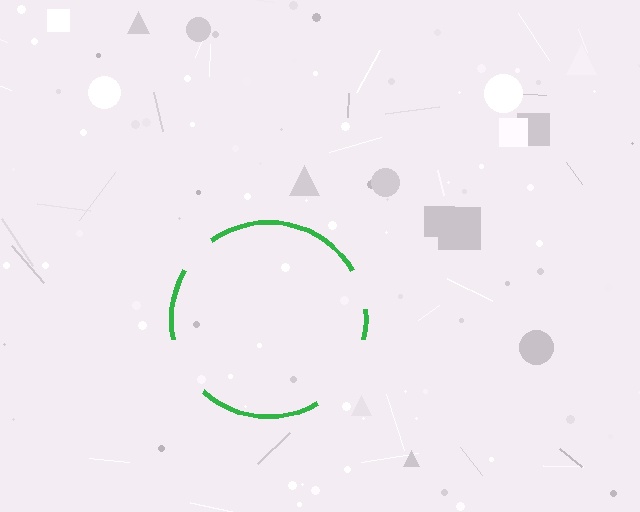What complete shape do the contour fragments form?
The contour fragments form a circle.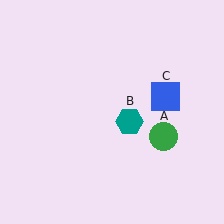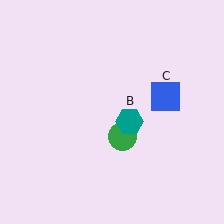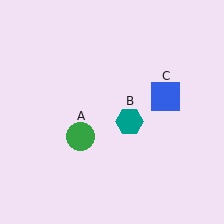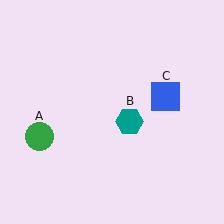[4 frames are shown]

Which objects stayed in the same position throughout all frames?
Teal hexagon (object B) and blue square (object C) remained stationary.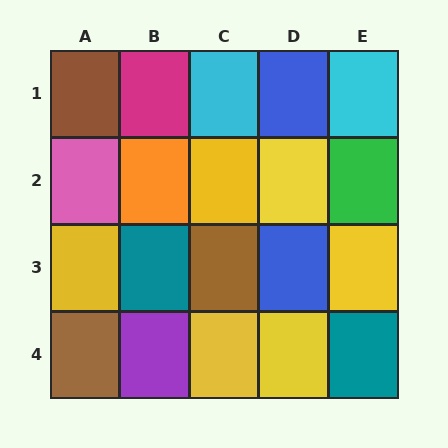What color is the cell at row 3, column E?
Yellow.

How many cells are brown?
3 cells are brown.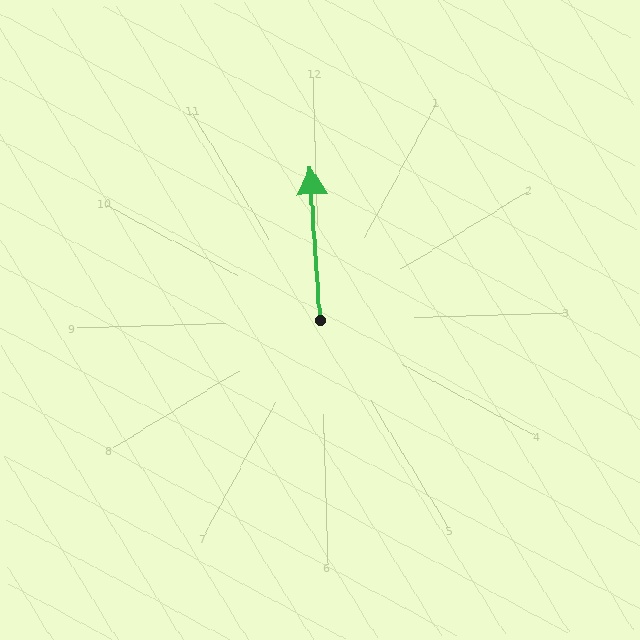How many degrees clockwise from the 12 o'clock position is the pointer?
Approximately 358 degrees.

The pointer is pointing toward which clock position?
Roughly 12 o'clock.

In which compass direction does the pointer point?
North.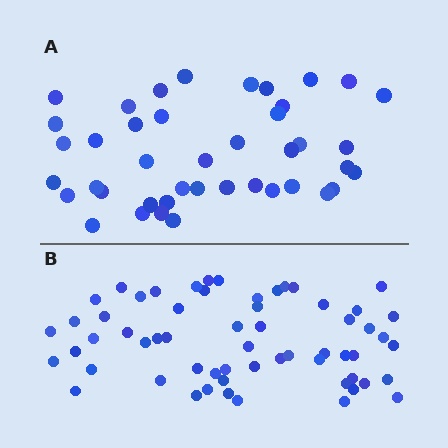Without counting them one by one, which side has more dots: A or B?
Region B (the bottom region) has more dots.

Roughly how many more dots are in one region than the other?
Region B has approximately 20 more dots than region A.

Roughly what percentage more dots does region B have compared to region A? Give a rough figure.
About 45% more.